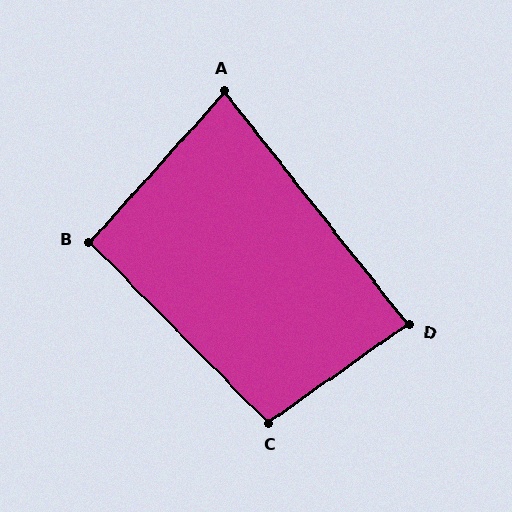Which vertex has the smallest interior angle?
A, at approximately 80 degrees.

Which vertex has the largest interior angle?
C, at approximately 100 degrees.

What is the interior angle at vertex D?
Approximately 87 degrees (approximately right).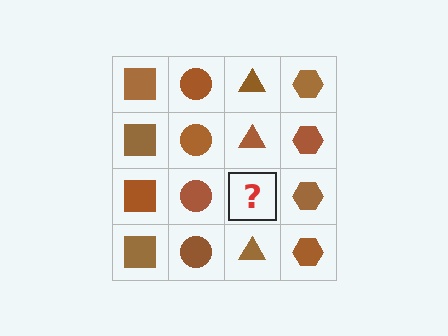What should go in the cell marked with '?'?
The missing cell should contain a brown triangle.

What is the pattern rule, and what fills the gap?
The rule is that each column has a consistent shape. The gap should be filled with a brown triangle.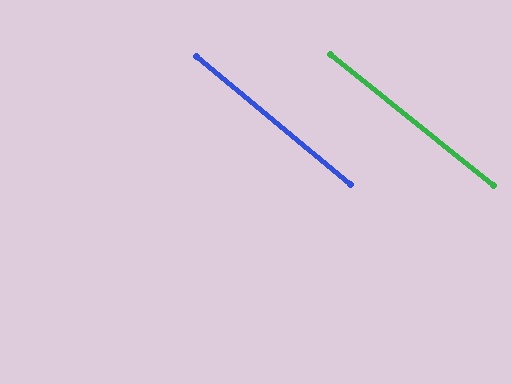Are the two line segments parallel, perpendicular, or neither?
Parallel — their directions differ by only 1.0°.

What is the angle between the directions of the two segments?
Approximately 1 degree.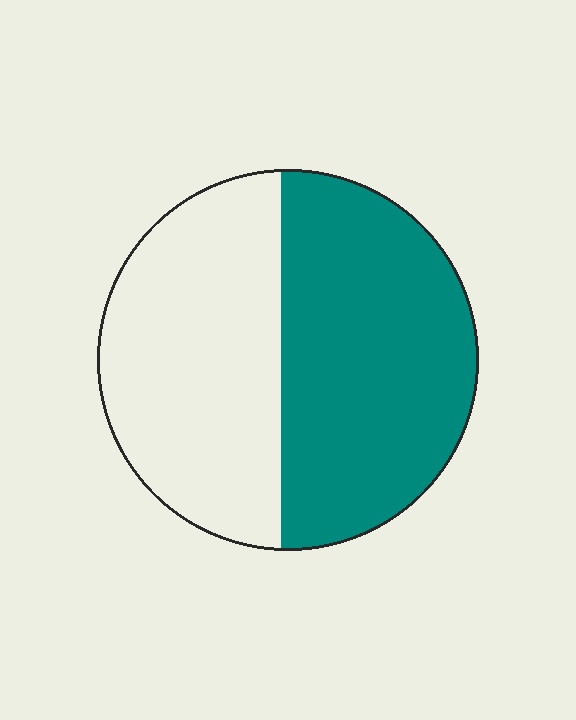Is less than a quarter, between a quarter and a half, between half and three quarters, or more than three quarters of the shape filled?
Between half and three quarters.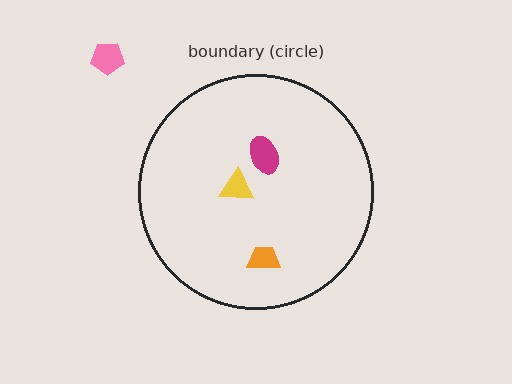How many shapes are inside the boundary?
3 inside, 1 outside.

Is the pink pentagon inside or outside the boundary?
Outside.